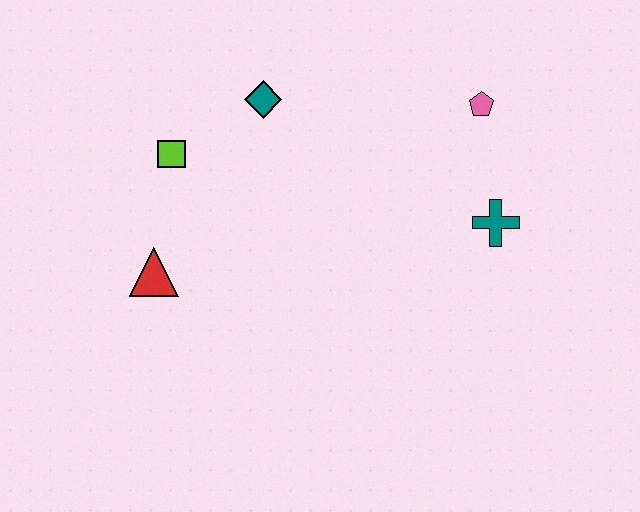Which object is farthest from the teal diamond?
The teal cross is farthest from the teal diamond.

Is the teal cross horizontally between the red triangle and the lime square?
No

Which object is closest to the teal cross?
The pink pentagon is closest to the teal cross.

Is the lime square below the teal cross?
No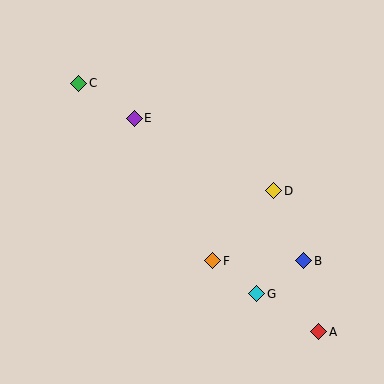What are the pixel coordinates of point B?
Point B is at (304, 261).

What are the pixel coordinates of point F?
Point F is at (213, 261).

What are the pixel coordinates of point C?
Point C is at (79, 83).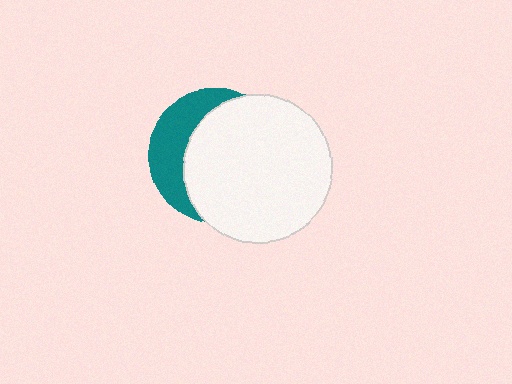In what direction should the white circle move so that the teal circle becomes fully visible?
The white circle should move right. That is the shortest direction to clear the overlap and leave the teal circle fully visible.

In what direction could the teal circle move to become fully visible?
The teal circle could move left. That would shift it out from behind the white circle entirely.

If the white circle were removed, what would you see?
You would see the complete teal circle.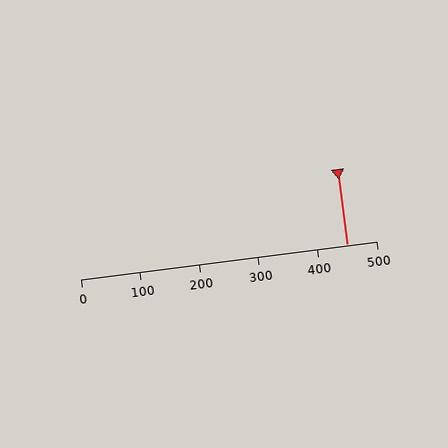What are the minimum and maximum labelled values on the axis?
The axis runs from 0 to 500.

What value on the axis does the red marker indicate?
The marker indicates approximately 450.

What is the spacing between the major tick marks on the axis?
The major ticks are spaced 100 apart.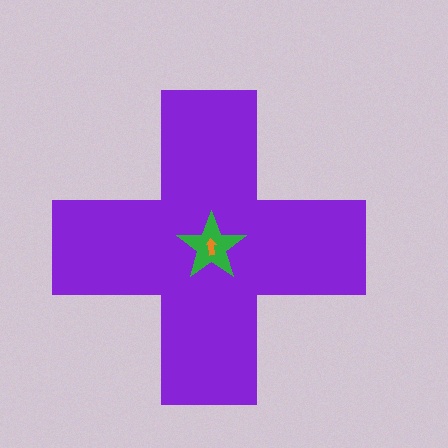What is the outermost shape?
The purple cross.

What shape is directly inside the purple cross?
The green star.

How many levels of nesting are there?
3.